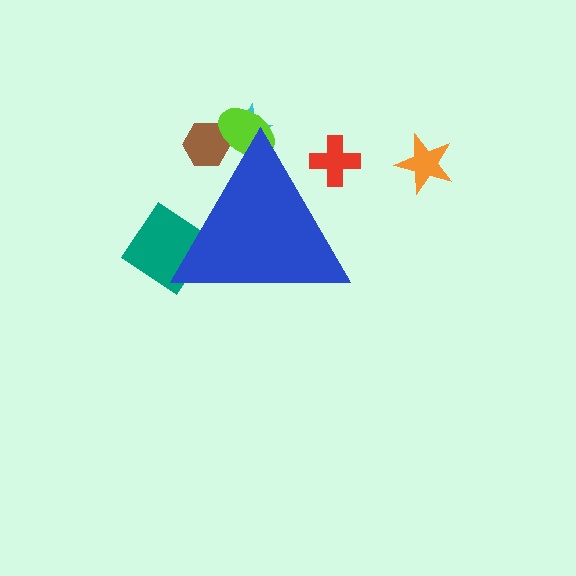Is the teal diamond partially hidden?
Yes, the teal diamond is partially hidden behind the blue triangle.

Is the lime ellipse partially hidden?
Yes, the lime ellipse is partially hidden behind the blue triangle.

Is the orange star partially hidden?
No, the orange star is fully visible.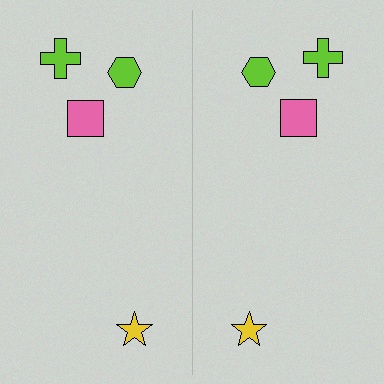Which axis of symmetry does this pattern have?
The pattern has a vertical axis of symmetry running through the center of the image.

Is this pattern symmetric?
Yes, this pattern has bilateral (reflection) symmetry.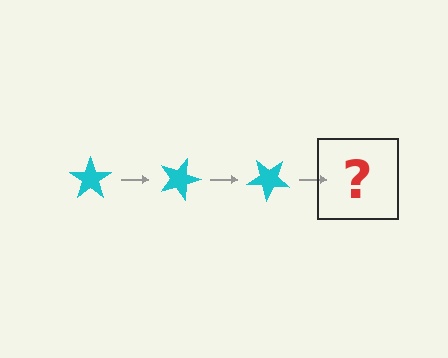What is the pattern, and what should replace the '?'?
The pattern is that the star rotates 20 degrees each step. The '?' should be a cyan star rotated 60 degrees.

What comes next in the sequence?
The next element should be a cyan star rotated 60 degrees.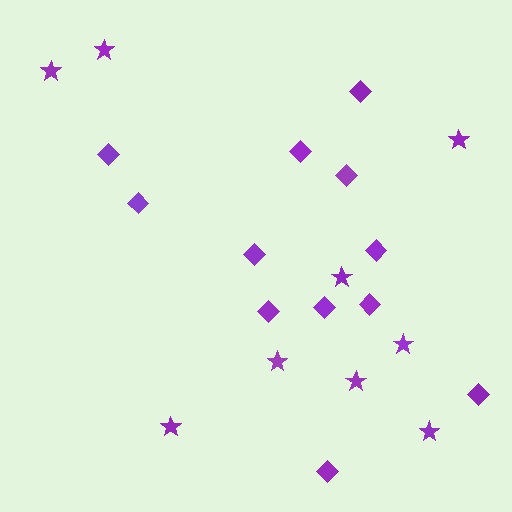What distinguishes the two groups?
There are 2 groups: one group of stars (9) and one group of diamonds (12).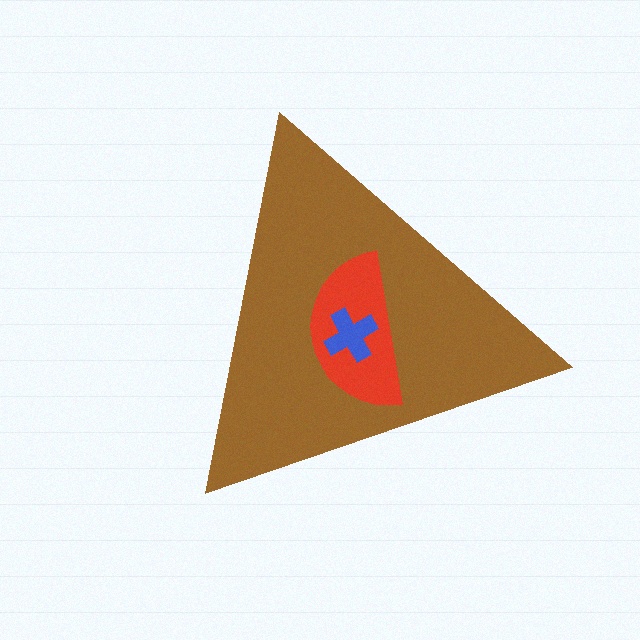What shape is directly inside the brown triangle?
The red semicircle.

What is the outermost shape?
The brown triangle.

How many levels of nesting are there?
3.